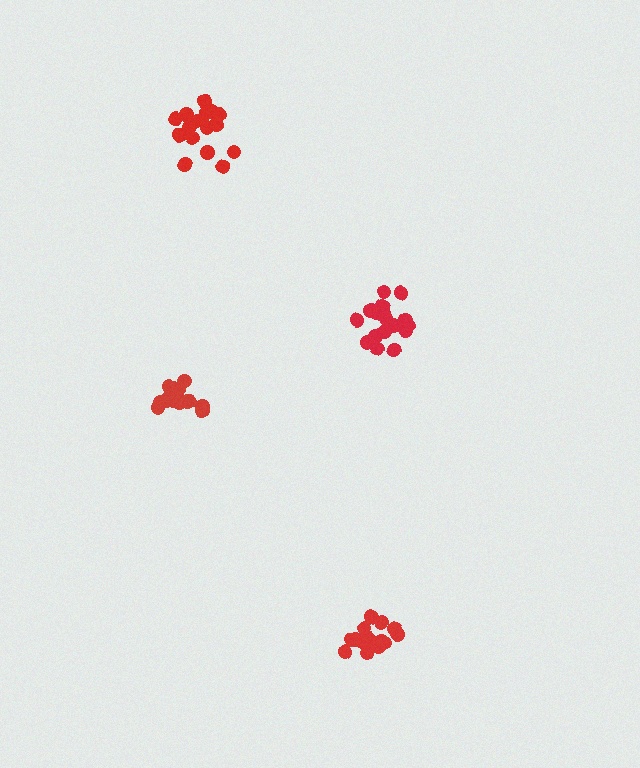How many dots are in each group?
Group 1: 16 dots, Group 2: 20 dots, Group 3: 16 dots, Group 4: 16 dots (68 total).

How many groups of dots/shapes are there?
There are 4 groups.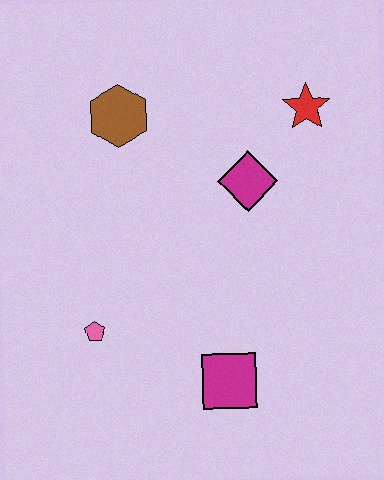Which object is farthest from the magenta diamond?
The pink pentagon is farthest from the magenta diamond.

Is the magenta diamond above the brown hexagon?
No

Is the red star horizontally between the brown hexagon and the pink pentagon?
No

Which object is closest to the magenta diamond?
The red star is closest to the magenta diamond.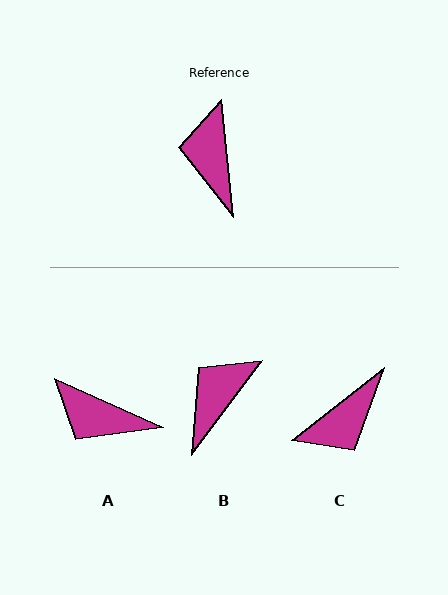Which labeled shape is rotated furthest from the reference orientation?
C, about 123 degrees away.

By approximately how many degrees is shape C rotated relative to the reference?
Approximately 123 degrees counter-clockwise.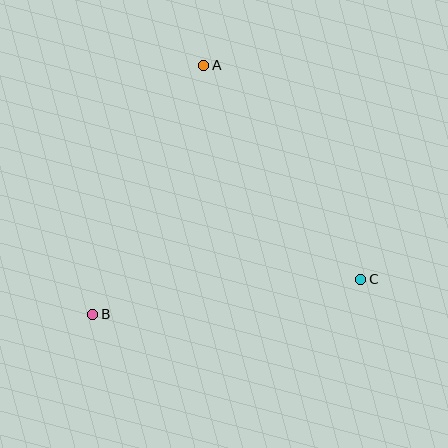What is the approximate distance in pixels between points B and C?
The distance between B and C is approximately 271 pixels.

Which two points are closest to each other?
Points A and C are closest to each other.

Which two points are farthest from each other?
Points A and B are farthest from each other.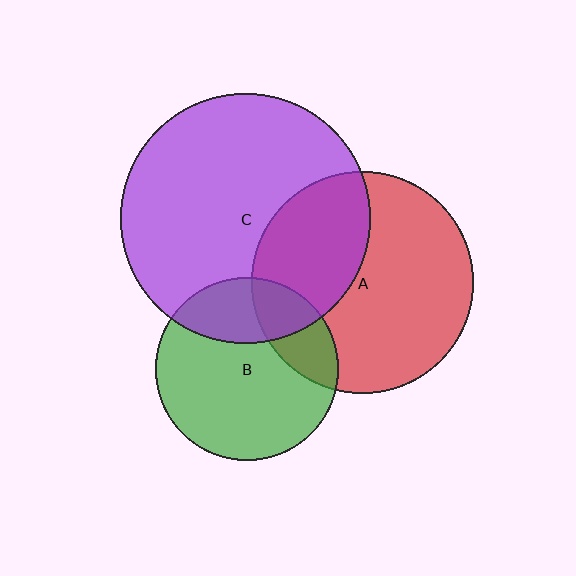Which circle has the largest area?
Circle C (purple).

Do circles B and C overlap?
Yes.